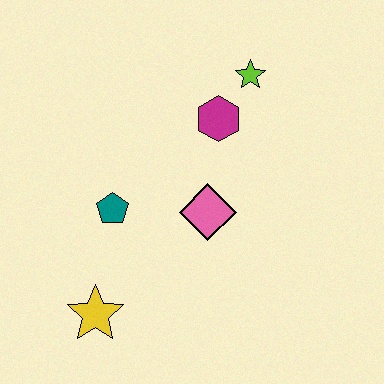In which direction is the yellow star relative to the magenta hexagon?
The yellow star is below the magenta hexagon.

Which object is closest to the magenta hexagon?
The lime star is closest to the magenta hexagon.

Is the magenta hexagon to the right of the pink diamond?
Yes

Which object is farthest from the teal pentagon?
The lime star is farthest from the teal pentagon.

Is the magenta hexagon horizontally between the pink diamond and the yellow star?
No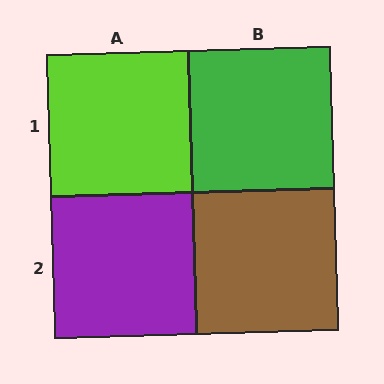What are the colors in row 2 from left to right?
Purple, brown.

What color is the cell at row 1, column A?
Lime.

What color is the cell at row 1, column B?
Green.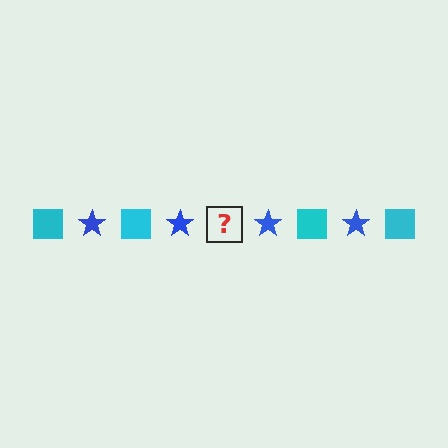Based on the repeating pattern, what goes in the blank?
The blank should be a cyan square.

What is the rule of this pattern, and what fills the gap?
The rule is that the pattern alternates between cyan square and blue star. The gap should be filled with a cyan square.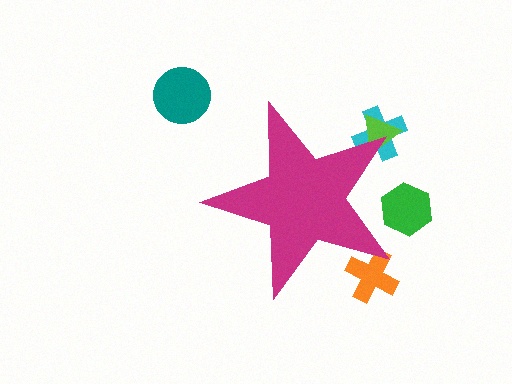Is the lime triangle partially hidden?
Yes, the lime triangle is partially hidden behind the magenta star.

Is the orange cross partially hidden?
Yes, the orange cross is partially hidden behind the magenta star.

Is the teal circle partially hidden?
No, the teal circle is fully visible.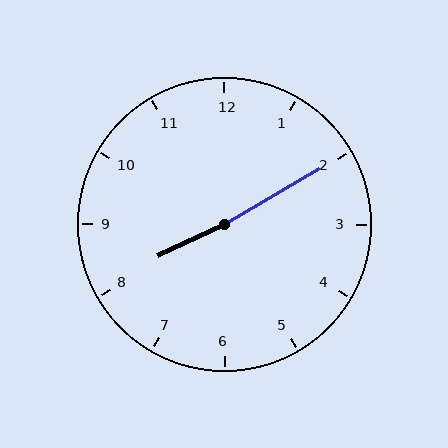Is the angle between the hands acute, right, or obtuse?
It is obtuse.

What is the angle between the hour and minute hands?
Approximately 175 degrees.